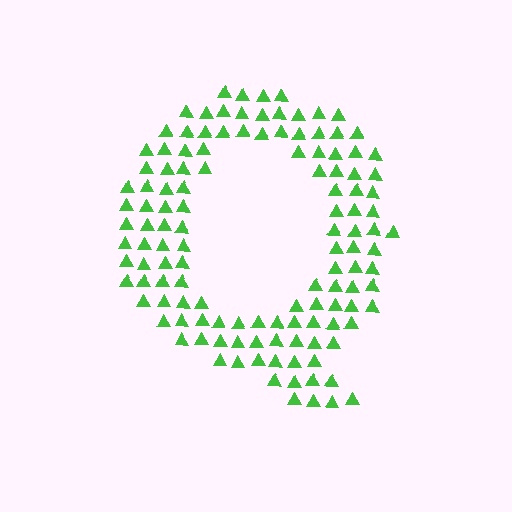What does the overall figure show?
The overall figure shows the letter Q.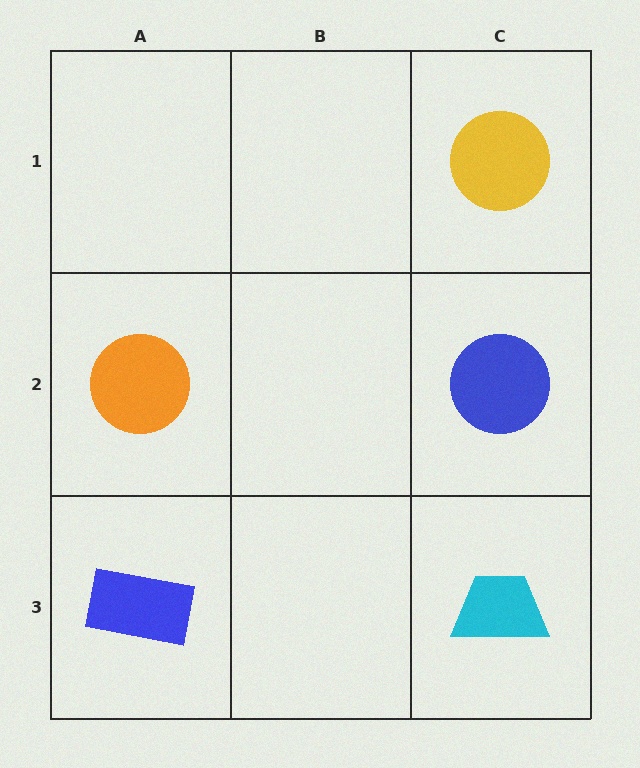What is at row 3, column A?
A blue rectangle.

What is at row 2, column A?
An orange circle.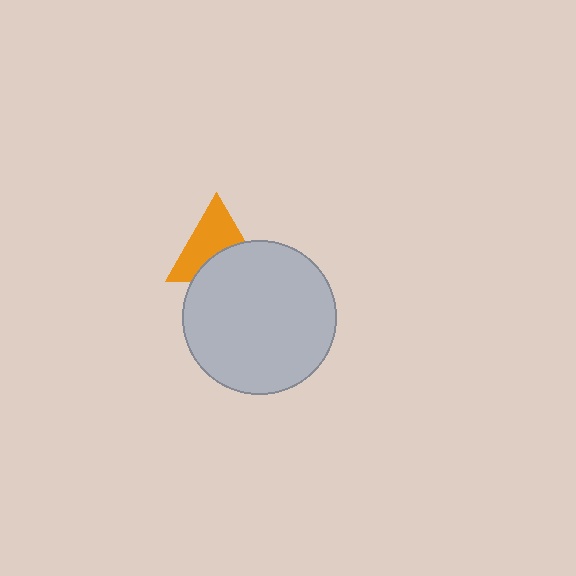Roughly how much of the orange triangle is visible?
About half of it is visible (roughly 59%).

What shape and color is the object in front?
The object in front is a light gray circle.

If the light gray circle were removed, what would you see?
You would see the complete orange triangle.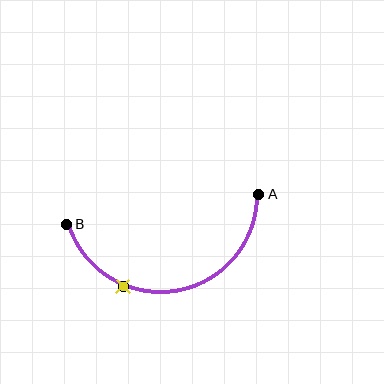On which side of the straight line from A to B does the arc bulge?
The arc bulges below the straight line connecting A and B.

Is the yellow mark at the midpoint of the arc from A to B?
No. The yellow mark lies on the arc but is closer to endpoint B. The arc midpoint would be at the point on the curve equidistant along the arc from both A and B.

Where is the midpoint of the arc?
The arc midpoint is the point on the curve farthest from the straight line joining A and B. It sits below that line.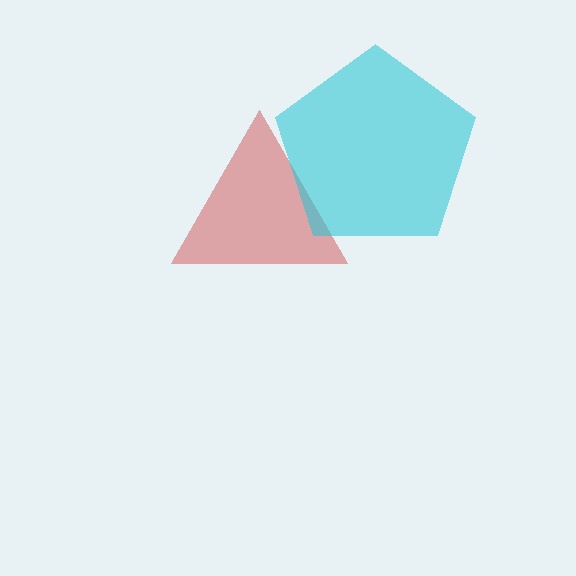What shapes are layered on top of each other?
The layered shapes are: a red triangle, a cyan pentagon.